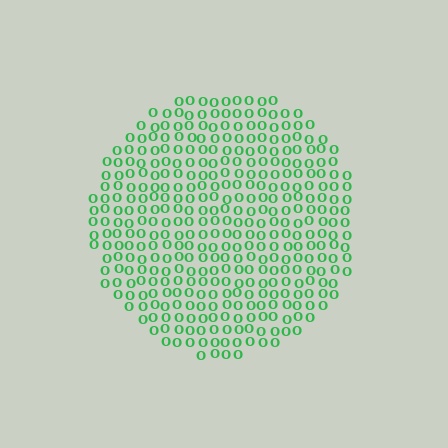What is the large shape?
The large shape is a circle.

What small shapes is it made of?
It is made of small letter O's.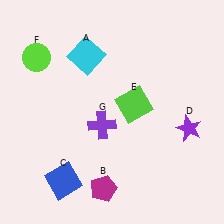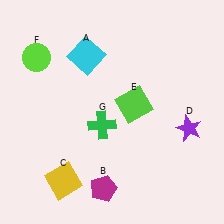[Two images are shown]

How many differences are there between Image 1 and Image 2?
There are 2 differences between the two images.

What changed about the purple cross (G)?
In Image 1, G is purple. In Image 2, it changed to green.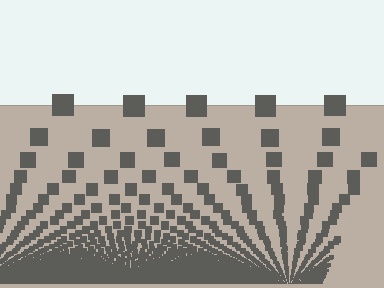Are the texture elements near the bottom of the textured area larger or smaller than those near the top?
Smaller. The gradient is inverted — elements near the bottom are smaller and denser.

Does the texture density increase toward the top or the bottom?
Density increases toward the bottom.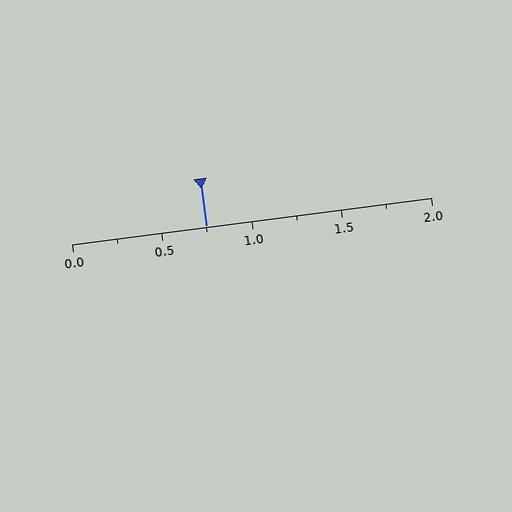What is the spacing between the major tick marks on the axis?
The major ticks are spaced 0.5 apart.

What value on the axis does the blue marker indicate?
The marker indicates approximately 0.75.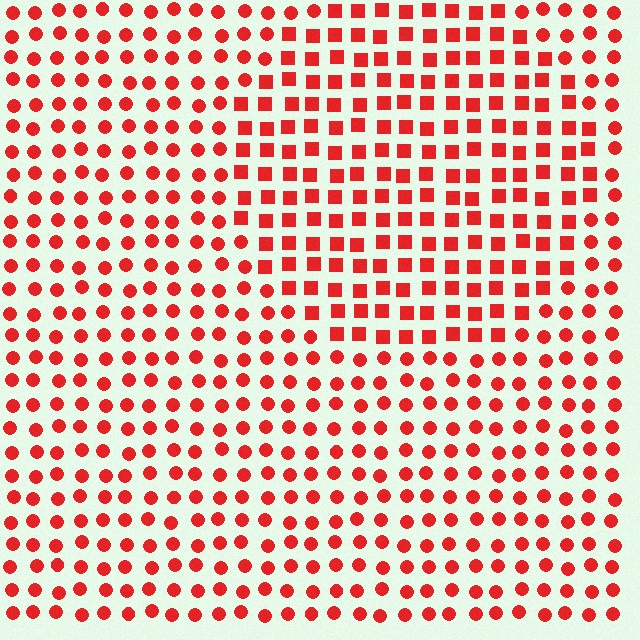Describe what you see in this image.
The image is filled with small red elements arranged in a uniform grid. A circle-shaped region contains squares, while the surrounding area contains circles. The boundary is defined purely by the change in element shape.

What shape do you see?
I see a circle.